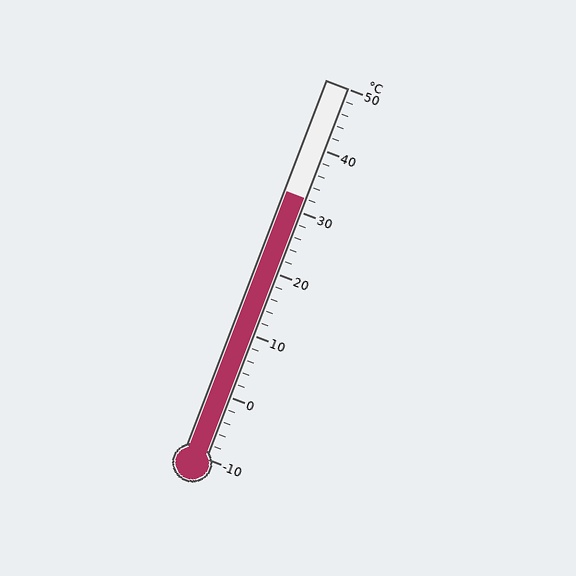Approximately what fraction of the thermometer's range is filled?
The thermometer is filled to approximately 70% of its range.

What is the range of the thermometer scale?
The thermometer scale ranges from -10°C to 50°C.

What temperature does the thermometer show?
The thermometer shows approximately 32°C.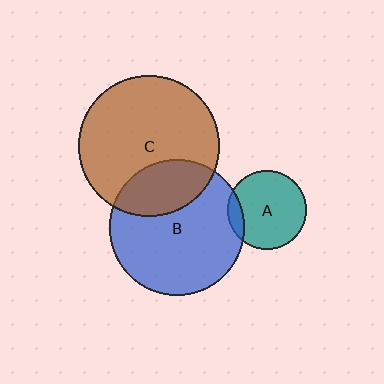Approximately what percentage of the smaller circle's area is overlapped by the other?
Approximately 10%.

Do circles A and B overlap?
Yes.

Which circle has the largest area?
Circle C (brown).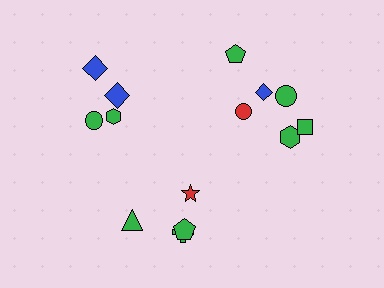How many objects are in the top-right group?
There are 6 objects.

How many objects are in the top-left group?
There are 4 objects.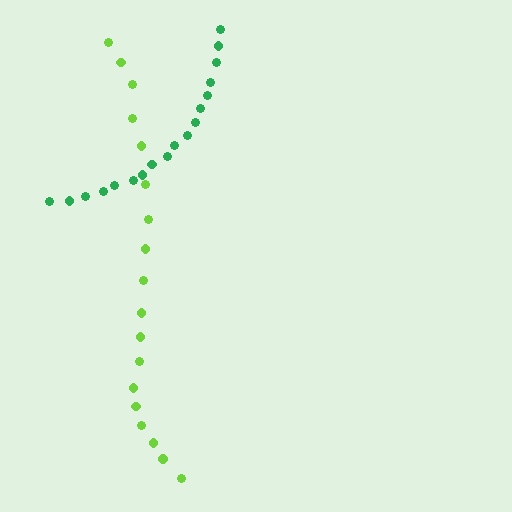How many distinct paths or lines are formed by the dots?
There are 2 distinct paths.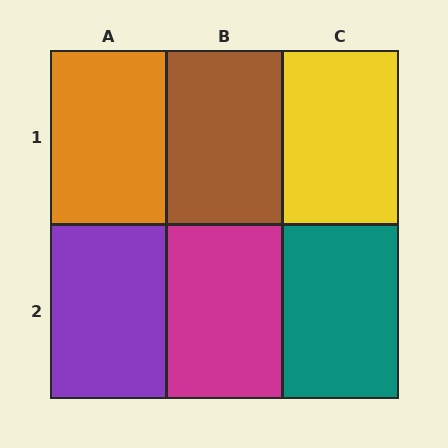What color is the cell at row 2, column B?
Magenta.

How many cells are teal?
1 cell is teal.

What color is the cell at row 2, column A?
Purple.